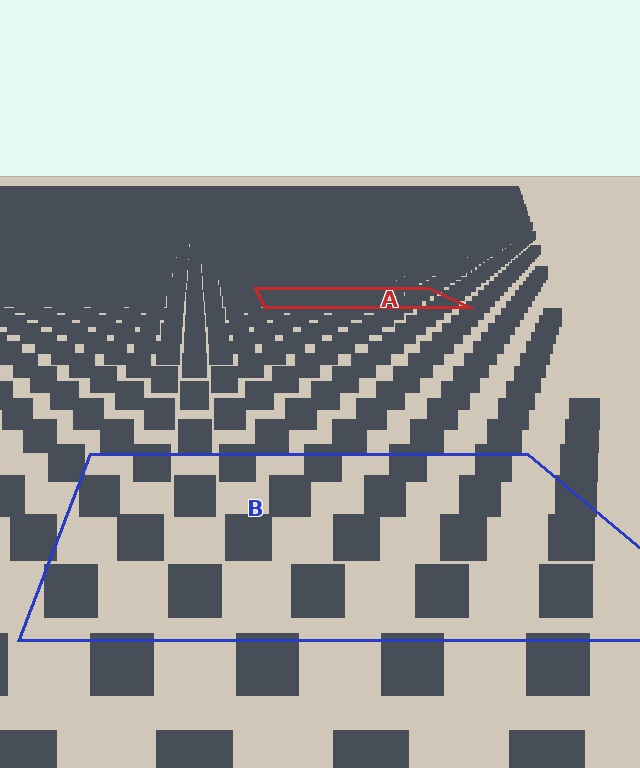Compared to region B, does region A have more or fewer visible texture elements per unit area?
Region A has more texture elements per unit area — they are packed more densely because it is farther away.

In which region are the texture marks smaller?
The texture marks are smaller in region A, because it is farther away.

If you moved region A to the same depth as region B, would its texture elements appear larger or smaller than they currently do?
They would appear larger. At a closer depth, the same texture elements are projected at a bigger on-screen size.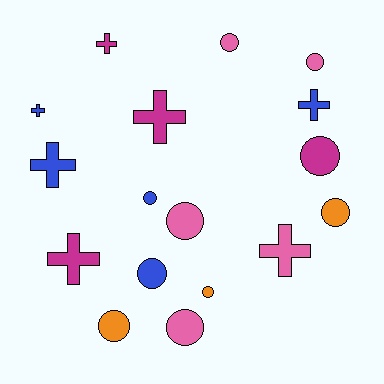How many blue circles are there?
There are 2 blue circles.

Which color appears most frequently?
Blue, with 5 objects.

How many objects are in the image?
There are 17 objects.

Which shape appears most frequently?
Circle, with 10 objects.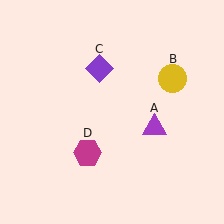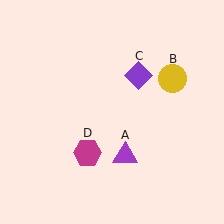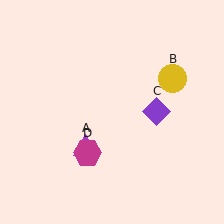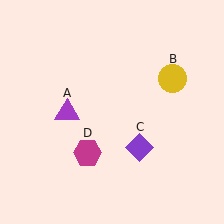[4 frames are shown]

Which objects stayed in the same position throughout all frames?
Yellow circle (object B) and magenta hexagon (object D) remained stationary.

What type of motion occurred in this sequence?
The purple triangle (object A), purple diamond (object C) rotated clockwise around the center of the scene.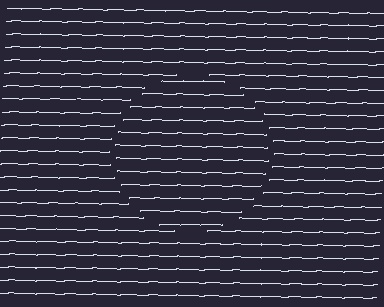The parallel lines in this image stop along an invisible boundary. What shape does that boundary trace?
An illusory circle. The interior of the shape contains the same grating, shifted by half a period — the contour is defined by the phase discontinuity where line-ends from the inner and outer gratings abut.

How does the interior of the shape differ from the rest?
The interior of the shape contains the same grating, shifted by half a period — the contour is defined by the phase discontinuity where line-ends from the inner and outer gratings abut.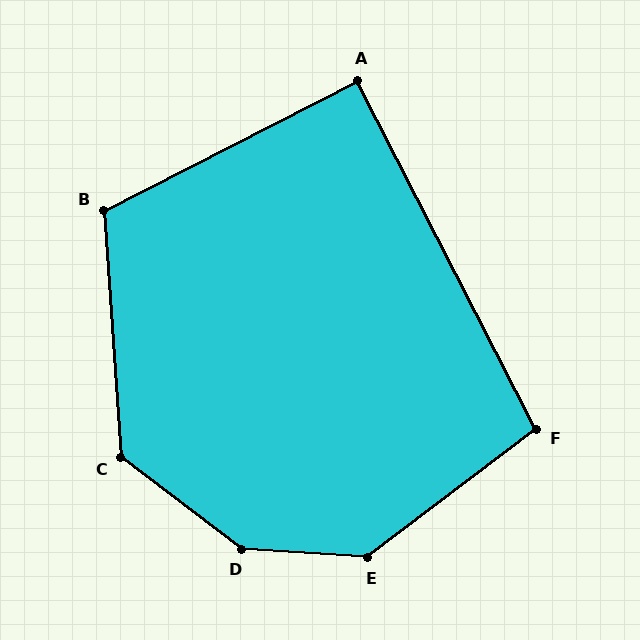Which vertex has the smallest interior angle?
A, at approximately 90 degrees.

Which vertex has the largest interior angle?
D, at approximately 147 degrees.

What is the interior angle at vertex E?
Approximately 139 degrees (obtuse).